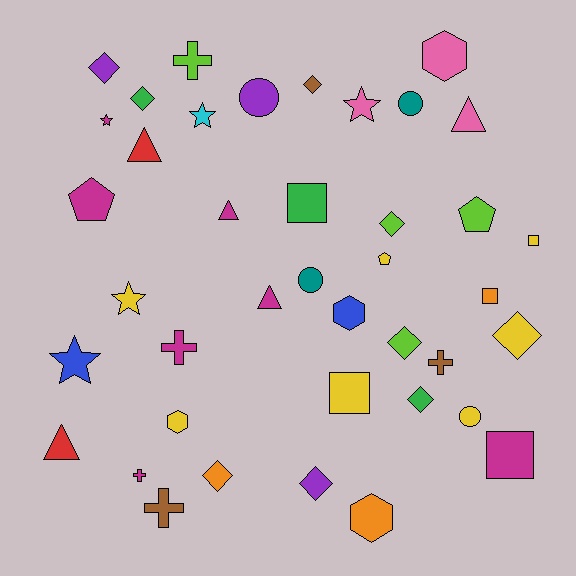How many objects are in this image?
There are 40 objects.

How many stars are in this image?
There are 5 stars.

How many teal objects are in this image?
There are 2 teal objects.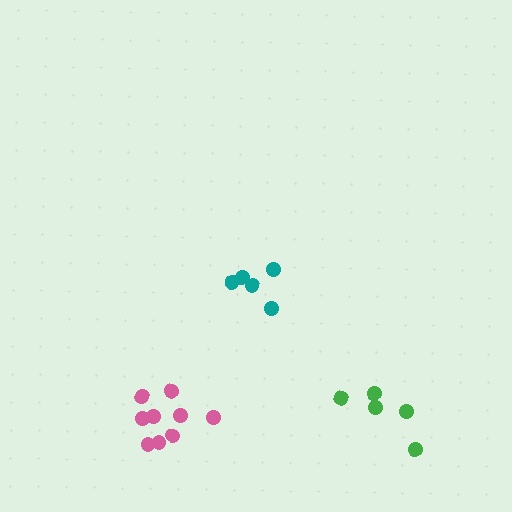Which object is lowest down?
The pink cluster is bottommost.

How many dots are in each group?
Group 1: 5 dots, Group 2: 5 dots, Group 3: 9 dots (19 total).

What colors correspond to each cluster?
The clusters are colored: green, teal, pink.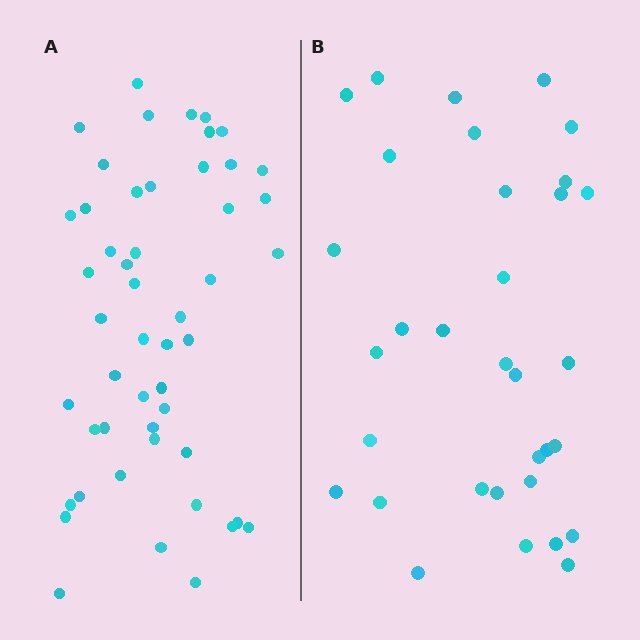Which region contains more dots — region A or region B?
Region A (the left region) has more dots.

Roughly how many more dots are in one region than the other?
Region A has approximately 15 more dots than region B.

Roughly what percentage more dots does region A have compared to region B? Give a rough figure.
About 50% more.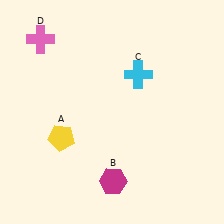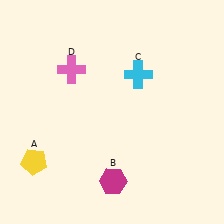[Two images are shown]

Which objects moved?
The objects that moved are: the yellow pentagon (A), the pink cross (D).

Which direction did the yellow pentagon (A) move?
The yellow pentagon (A) moved left.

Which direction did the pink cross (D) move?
The pink cross (D) moved right.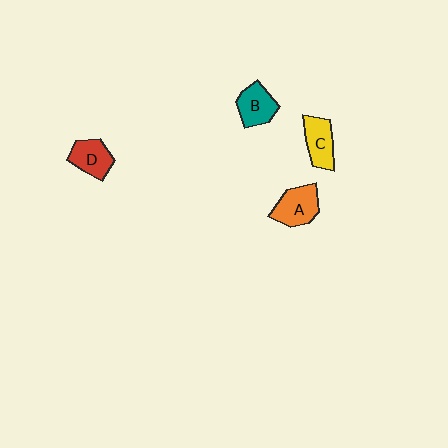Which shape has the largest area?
Shape A (orange).